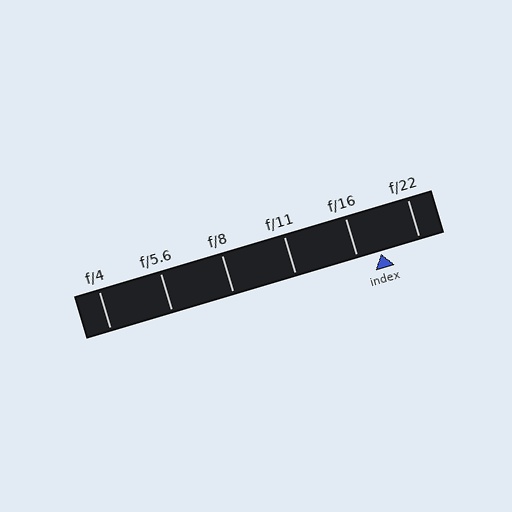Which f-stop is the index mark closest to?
The index mark is closest to f/16.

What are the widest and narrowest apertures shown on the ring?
The widest aperture shown is f/4 and the narrowest is f/22.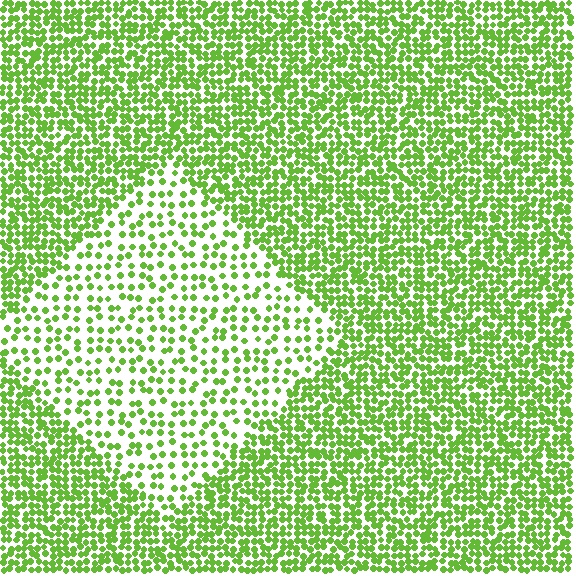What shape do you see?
I see a diamond.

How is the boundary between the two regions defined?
The boundary is defined by a change in element density (approximately 2.2x ratio). All elements are the same color, size, and shape.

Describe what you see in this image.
The image contains small lime elements arranged at two different densities. A diamond-shaped region is visible where the elements are less densely packed than the surrounding area.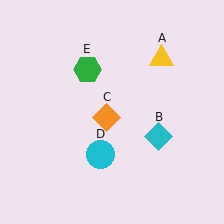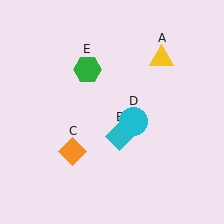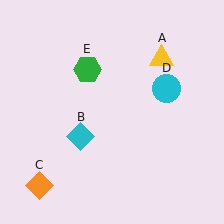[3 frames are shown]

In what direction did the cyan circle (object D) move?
The cyan circle (object D) moved up and to the right.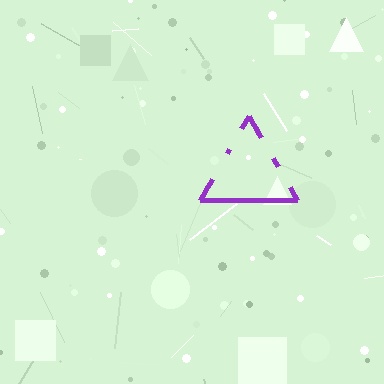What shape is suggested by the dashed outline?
The dashed outline suggests a triangle.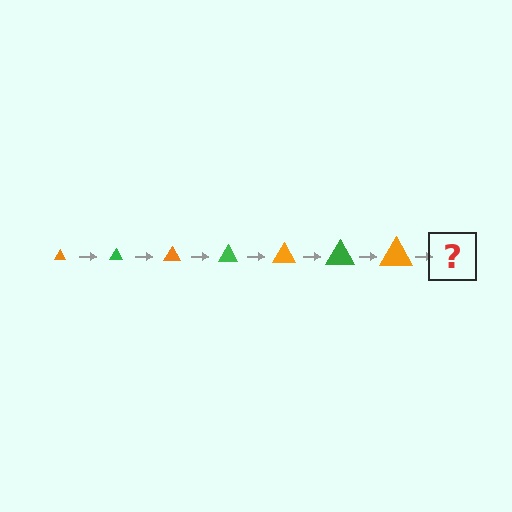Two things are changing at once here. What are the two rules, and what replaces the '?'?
The two rules are that the triangle grows larger each step and the color cycles through orange and green. The '?' should be a green triangle, larger than the previous one.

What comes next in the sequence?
The next element should be a green triangle, larger than the previous one.